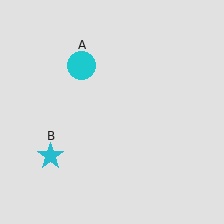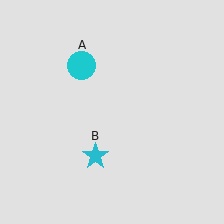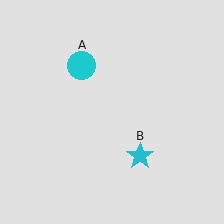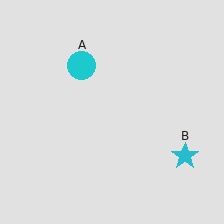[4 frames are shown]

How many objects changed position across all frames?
1 object changed position: cyan star (object B).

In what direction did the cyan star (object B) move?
The cyan star (object B) moved right.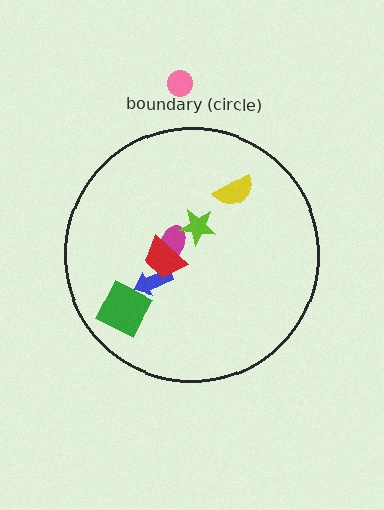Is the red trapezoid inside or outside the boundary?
Inside.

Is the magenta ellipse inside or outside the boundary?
Inside.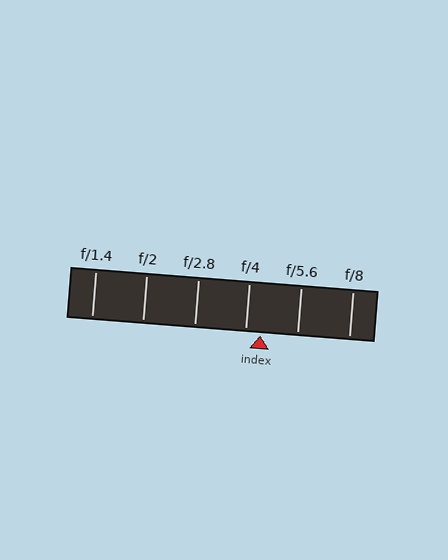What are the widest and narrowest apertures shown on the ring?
The widest aperture shown is f/1.4 and the narrowest is f/8.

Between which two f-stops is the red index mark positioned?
The index mark is between f/4 and f/5.6.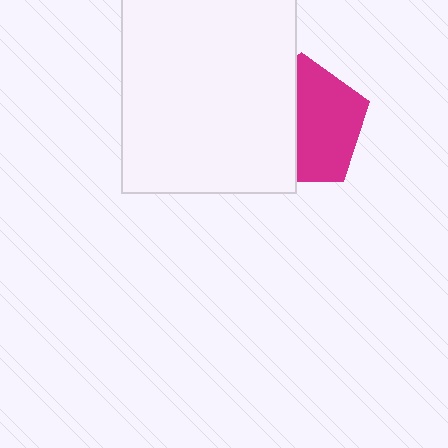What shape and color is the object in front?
The object in front is a white rectangle.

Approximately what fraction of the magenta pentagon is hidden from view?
Roughly 46% of the magenta pentagon is hidden behind the white rectangle.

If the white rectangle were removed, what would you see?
You would see the complete magenta pentagon.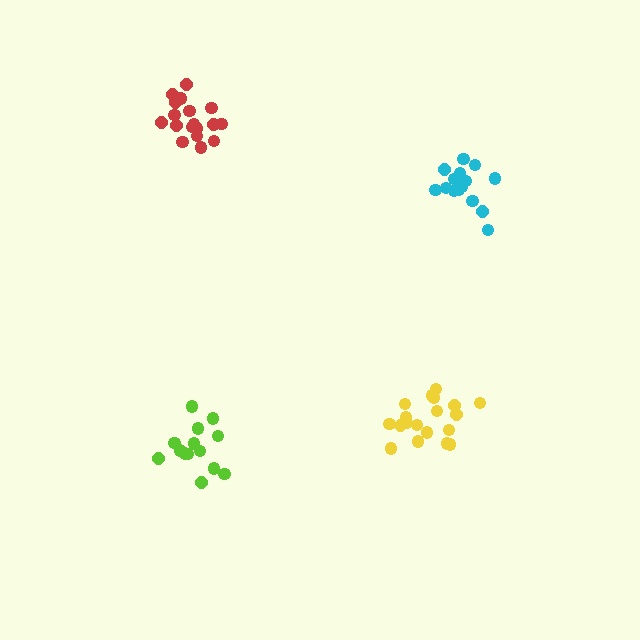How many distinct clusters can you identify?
There are 4 distinct clusters.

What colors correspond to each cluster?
The clusters are colored: lime, yellow, red, cyan.